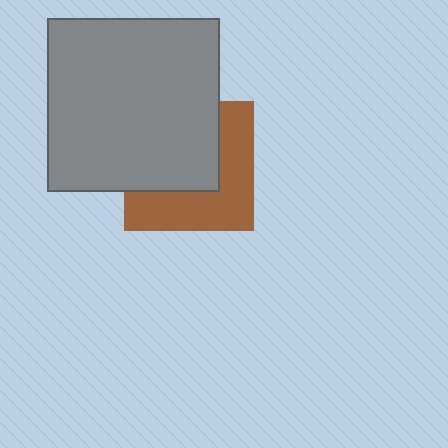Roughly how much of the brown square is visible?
About half of it is visible (roughly 49%).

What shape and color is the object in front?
The object in front is a gray square.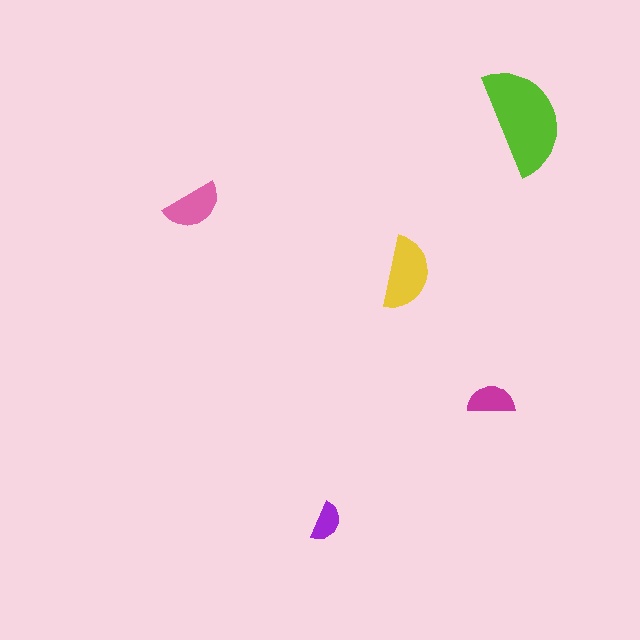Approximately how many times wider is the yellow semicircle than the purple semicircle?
About 2 times wider.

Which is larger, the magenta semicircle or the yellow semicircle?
The yellow one.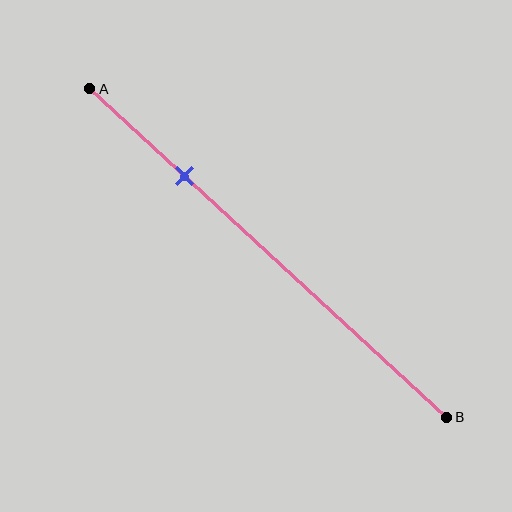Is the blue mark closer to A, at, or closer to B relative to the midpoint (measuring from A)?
The blue mark is closer to point A than the midpoint of segment AB.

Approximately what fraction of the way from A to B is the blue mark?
The blue mark is approximately 25% of the way from A to B.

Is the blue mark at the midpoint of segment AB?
No, the mark is at about 25% from A, not at the 50% midpoint.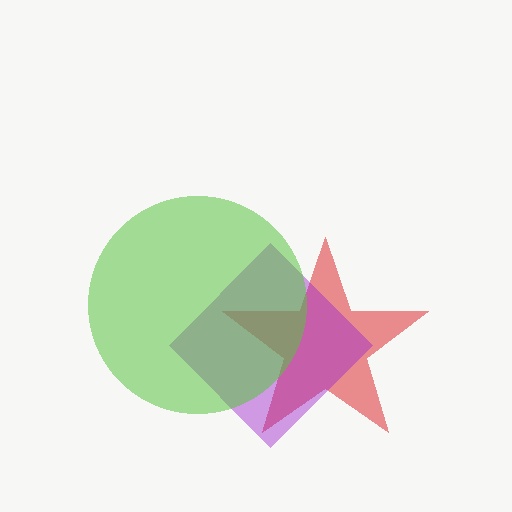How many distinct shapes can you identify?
There are 3 distinct shapes: a red star, a purple diamond, a lime circle.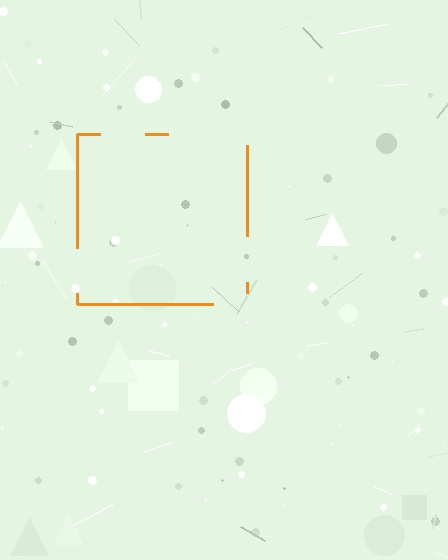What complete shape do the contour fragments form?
The contour fragments form a square.